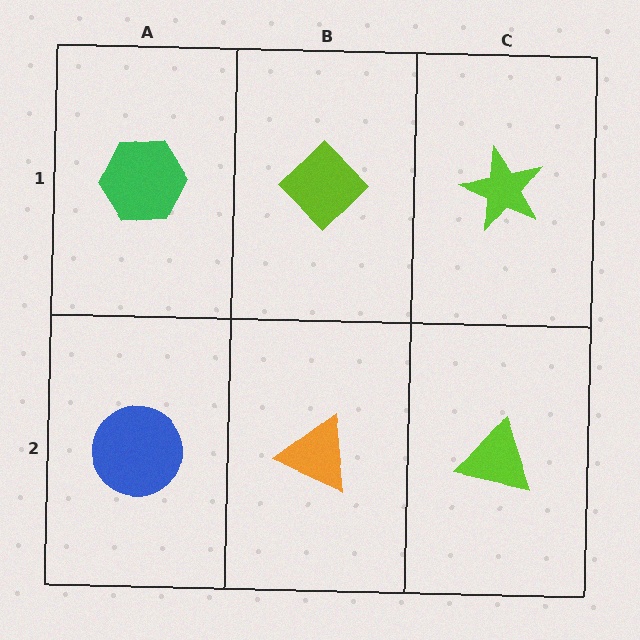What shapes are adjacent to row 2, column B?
A lime diamond (row 1, column B), a blue circle (row 2, column A), a lime triangle (row 2, column C).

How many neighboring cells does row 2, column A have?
2.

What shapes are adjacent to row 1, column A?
A blue circle (row 2, column A), a lime diamond (row 1, column B).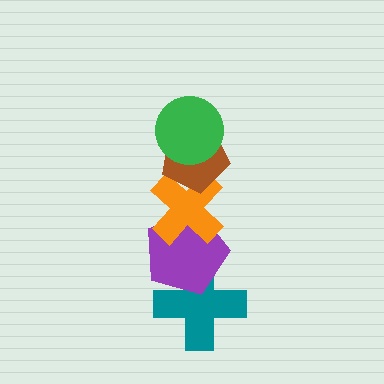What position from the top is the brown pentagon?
The brown pentagon is 2nd from the top.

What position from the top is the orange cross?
The orange cross is 3rd from the top.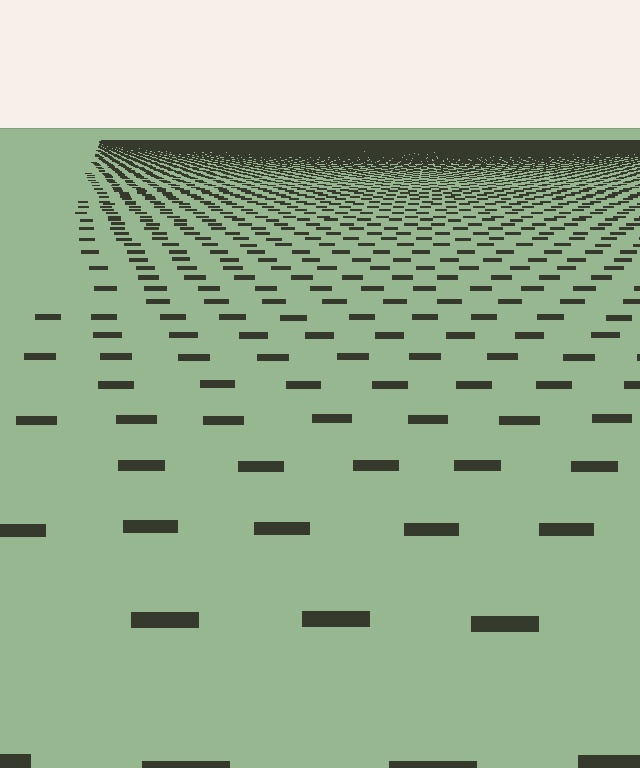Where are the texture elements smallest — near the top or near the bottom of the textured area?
Near the top.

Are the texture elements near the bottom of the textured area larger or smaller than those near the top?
Larger. Near the bottom, elements are closer to the viewer and appear at a bigger on-screen size.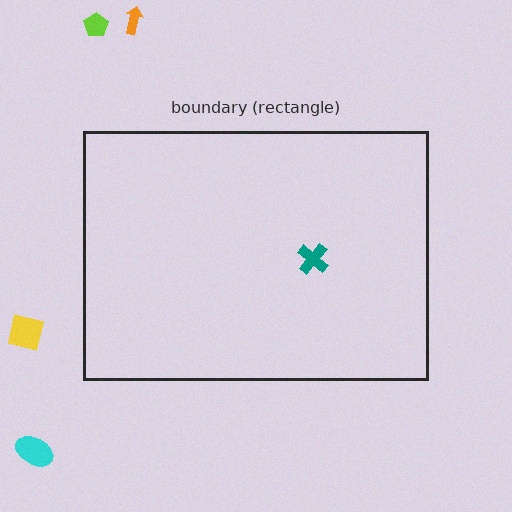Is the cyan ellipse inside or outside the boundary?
Outside.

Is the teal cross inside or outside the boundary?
Inside.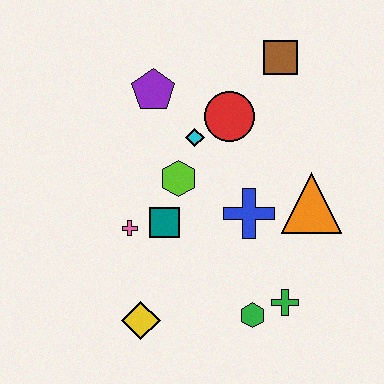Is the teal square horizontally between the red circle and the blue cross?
No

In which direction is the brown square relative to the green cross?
The brown square is above the green cross.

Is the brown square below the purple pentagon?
No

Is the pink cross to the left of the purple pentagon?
Yes